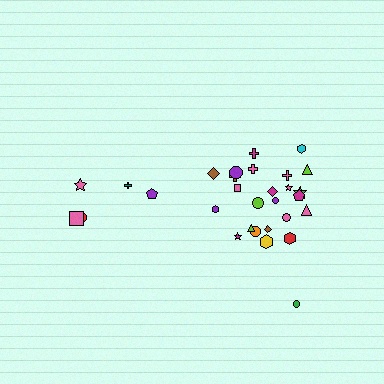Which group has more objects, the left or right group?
The right group.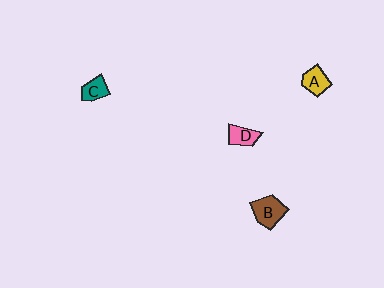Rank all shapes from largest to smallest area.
From largest to smallest: B (brown), A (yellow), D (pink), C (teal).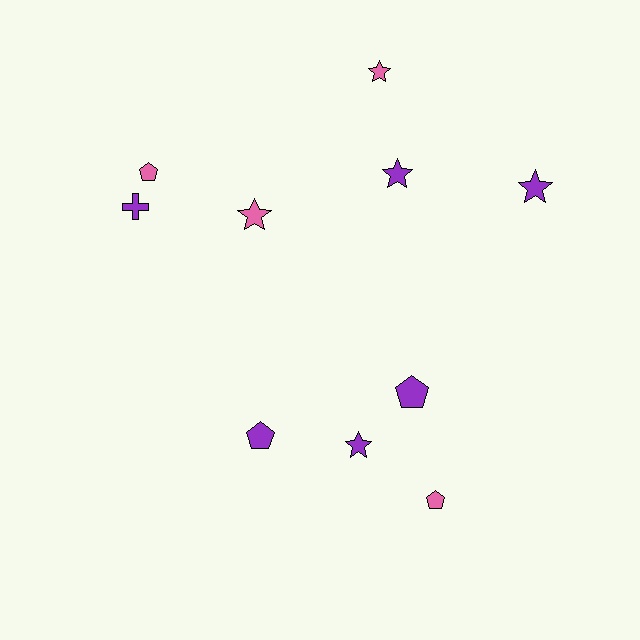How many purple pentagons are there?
There are 2 purple pentagons.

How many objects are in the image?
There are 10 objects.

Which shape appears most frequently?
Star, with 5 objects.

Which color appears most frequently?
Purple, with 6 objects.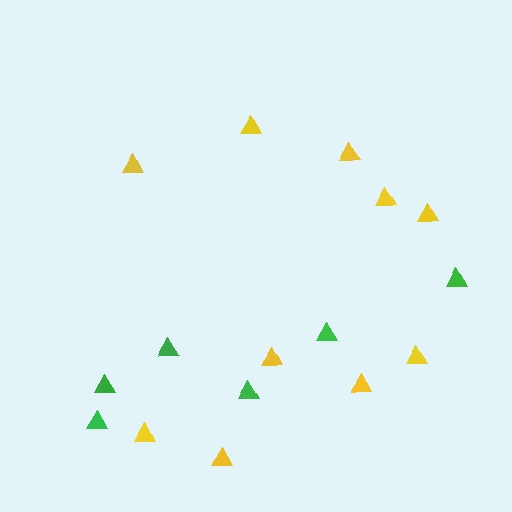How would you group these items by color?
There are 2 groups: one group of yellow triangles (10) and one group of green triangles (6).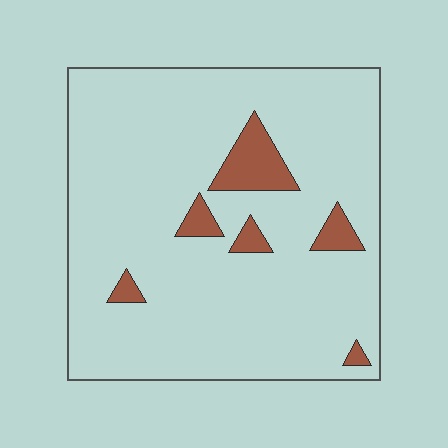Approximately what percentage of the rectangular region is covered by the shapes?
Approximately 10%.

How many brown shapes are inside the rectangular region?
6.